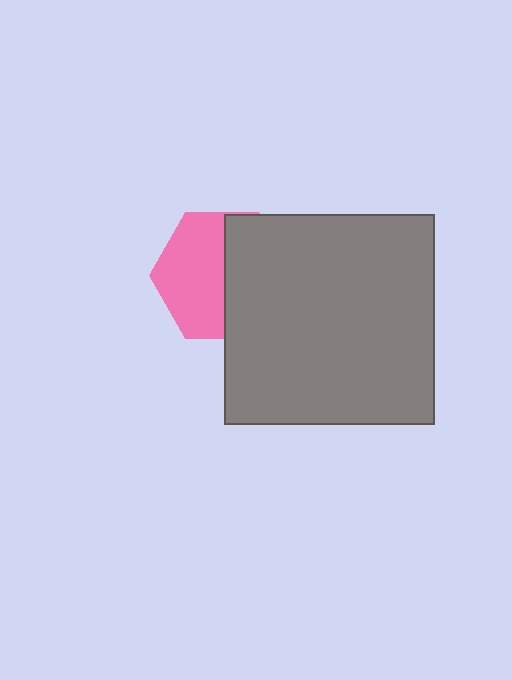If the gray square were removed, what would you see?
You would see the complete pink hexagon.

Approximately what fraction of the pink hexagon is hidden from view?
Roughly 48% of the pink hexagon is hidden behind the gray square.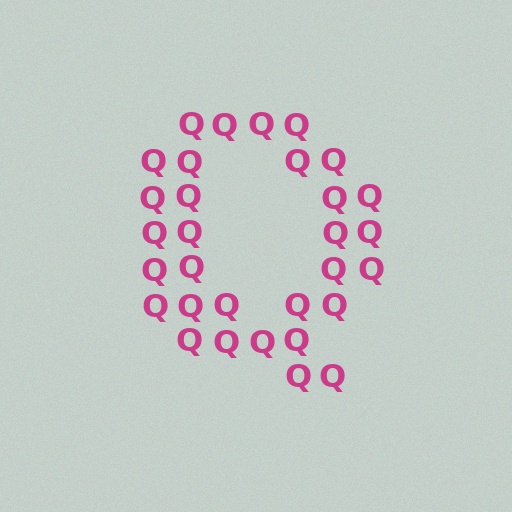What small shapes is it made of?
It is made of small letter Q's.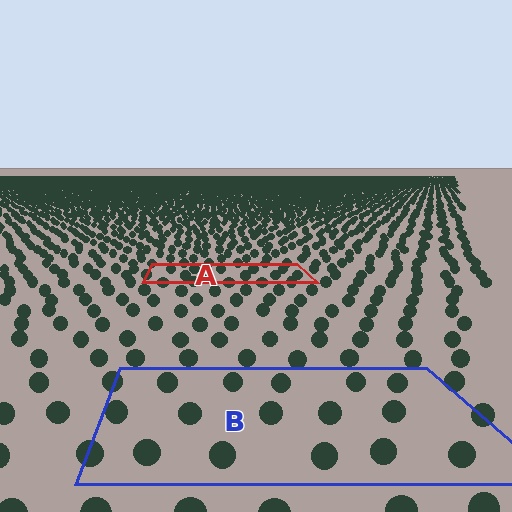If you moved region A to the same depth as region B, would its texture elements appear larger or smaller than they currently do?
They would appear larger. At a closer depth, the same texture elements are projected at a bigger on-screen size.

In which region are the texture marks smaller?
The texture marks are smaller in region A, because it is farther away.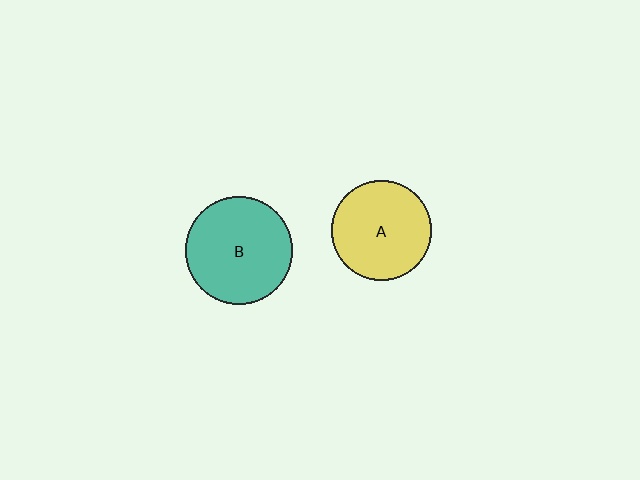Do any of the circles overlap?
No, none of the circles overlap.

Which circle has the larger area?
Circle B (teal).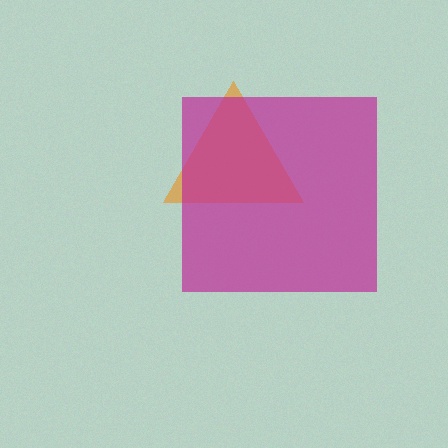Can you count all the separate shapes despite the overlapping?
Yes, there are 2 separate shapes.